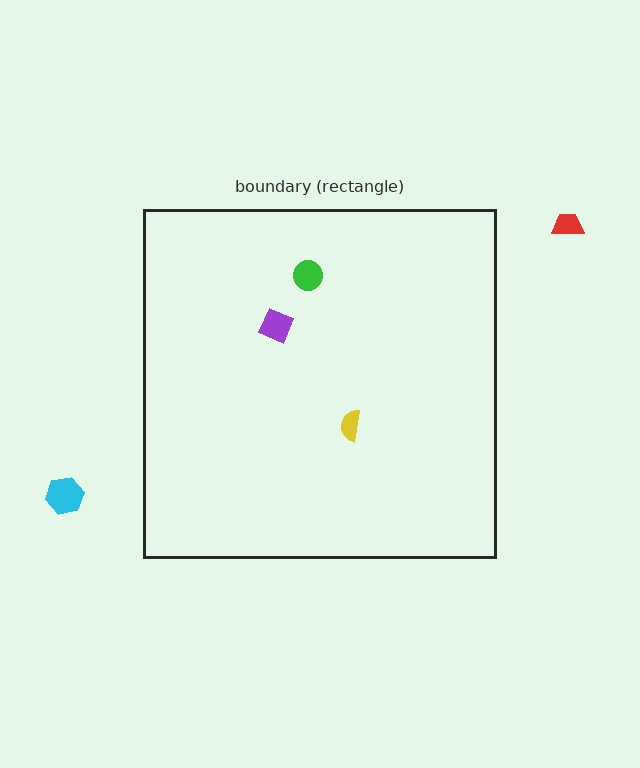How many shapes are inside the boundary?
3 inside, 2 outside.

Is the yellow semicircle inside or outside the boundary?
Inside.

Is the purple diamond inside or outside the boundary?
Inside.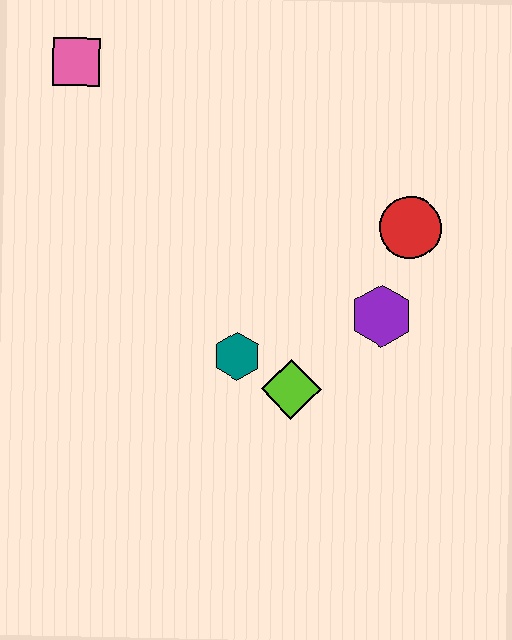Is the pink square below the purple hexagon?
No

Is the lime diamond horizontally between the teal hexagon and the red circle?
Yes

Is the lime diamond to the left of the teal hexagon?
No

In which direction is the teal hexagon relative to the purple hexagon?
The teal hexagon is to the left of the purple hexagon.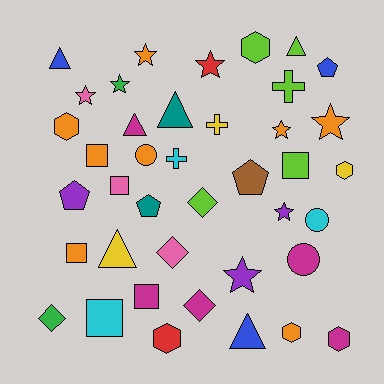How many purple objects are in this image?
There are 3 purple objects.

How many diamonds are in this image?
There are 4 diamonds.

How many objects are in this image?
There are 40 objects.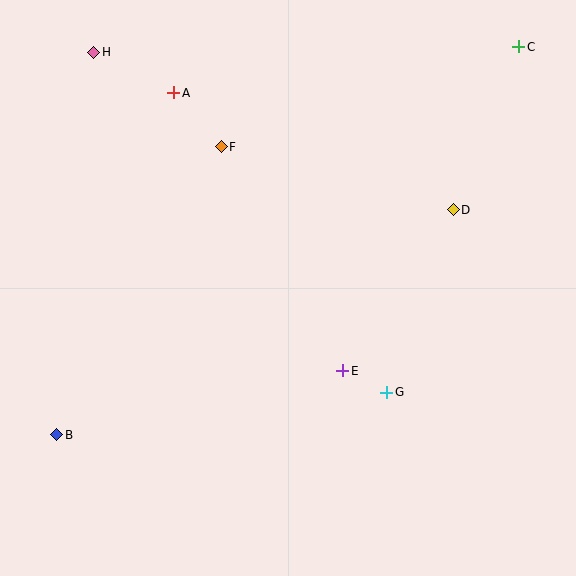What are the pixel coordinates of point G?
Point G is at (387, 392).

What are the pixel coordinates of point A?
Point A is at (174, 93).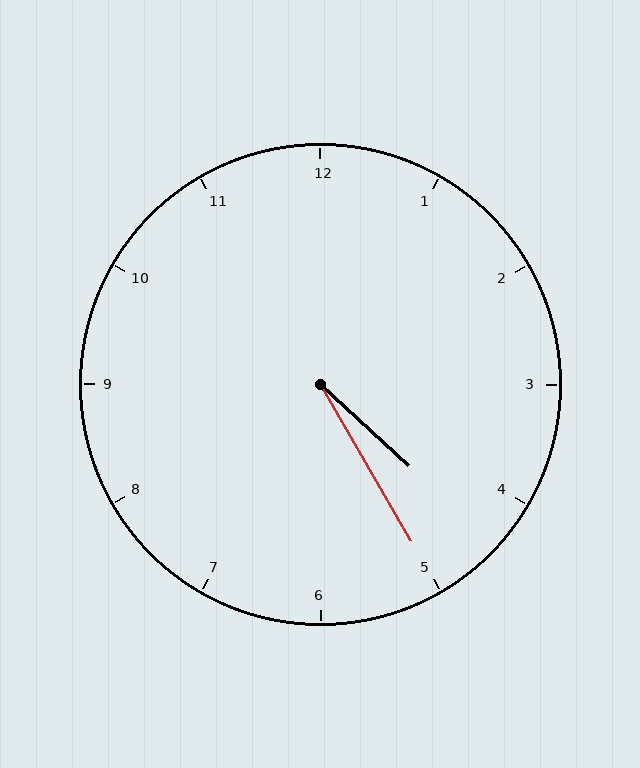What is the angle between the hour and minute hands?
Approximately 18 degrees.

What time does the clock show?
4:25.